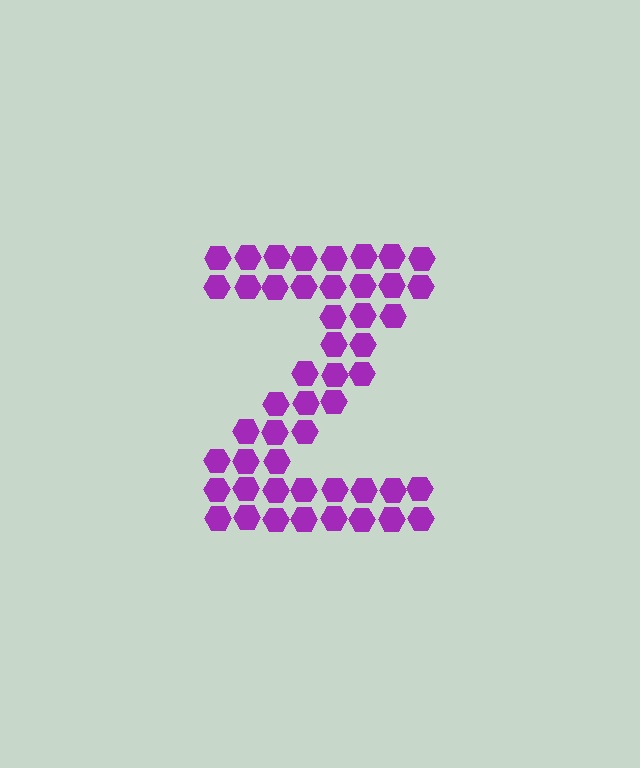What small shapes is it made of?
It is made of small hexagons.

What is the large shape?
The large shape is the letter Z.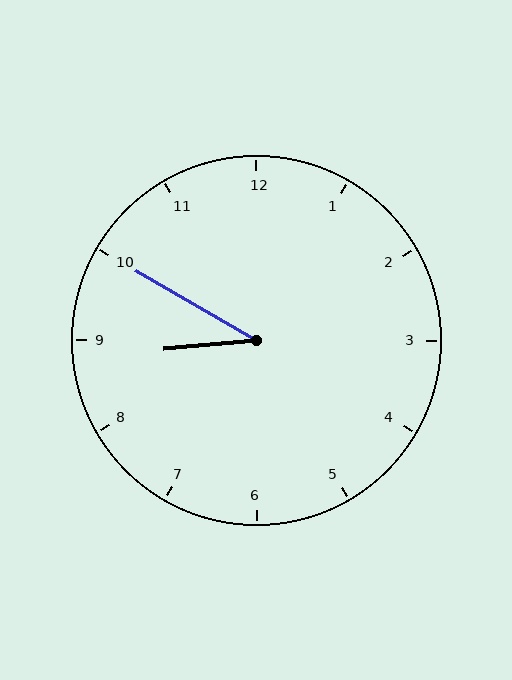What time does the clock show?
8:50.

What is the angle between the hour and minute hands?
Approximately 35 degrees.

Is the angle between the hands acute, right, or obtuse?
It is acute.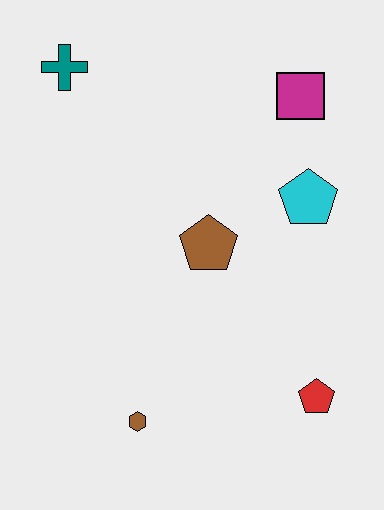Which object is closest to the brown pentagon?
The cyan pentagon is closest to the brown pentagon.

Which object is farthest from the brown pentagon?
The teal cross is farthest from the brown pentagon.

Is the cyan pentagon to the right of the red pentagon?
No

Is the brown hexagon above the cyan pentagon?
No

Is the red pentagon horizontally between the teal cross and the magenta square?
No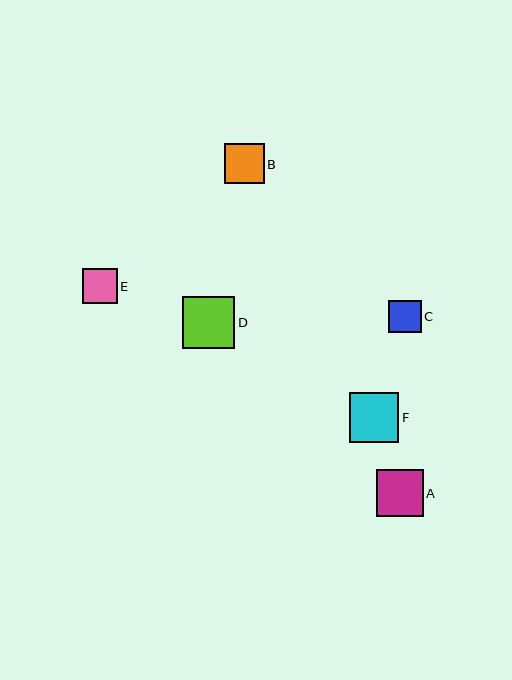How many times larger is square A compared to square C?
Square A is approximately 1.4 times the size of square C.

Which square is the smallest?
Square C is the smallest with a size of approximately 33 pixels.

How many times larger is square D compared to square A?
Square D is approximately 1.1 times the size of square A.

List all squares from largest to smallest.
From largest to smallest: D, F, A, B, E, C.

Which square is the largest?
Square D is the largest with a size of approximately 53 pixels.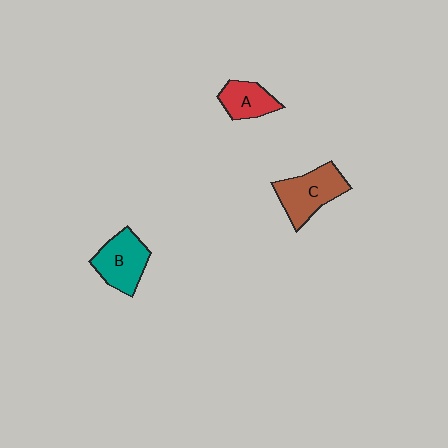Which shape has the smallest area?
Shape A (red).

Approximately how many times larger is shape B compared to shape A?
Approximately 1.4 times.